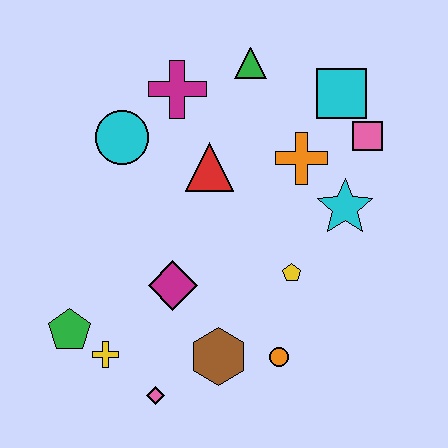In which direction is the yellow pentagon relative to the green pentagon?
The yellow pentagon is to the right of the green pentagon.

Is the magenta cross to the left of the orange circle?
Yes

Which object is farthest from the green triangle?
The pink diamond is farthest from the green triangle.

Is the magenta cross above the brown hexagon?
Yes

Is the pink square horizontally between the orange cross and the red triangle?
No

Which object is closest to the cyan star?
The orange cross is closest to the cyan star.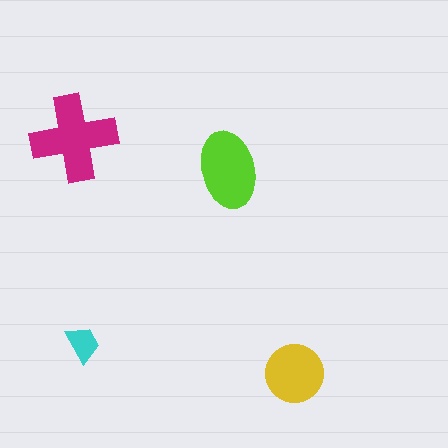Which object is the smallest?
The cyan trapezoid.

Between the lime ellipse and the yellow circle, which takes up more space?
The lime ellipse.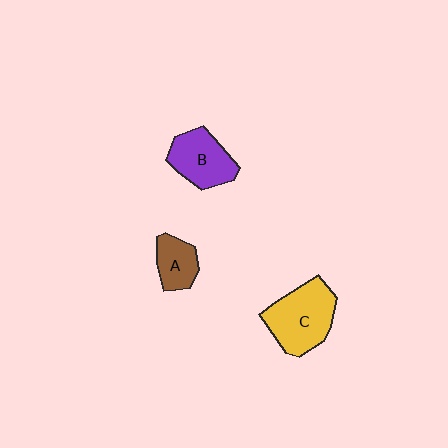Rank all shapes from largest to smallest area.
From largest to smallest: C (yellow), B (purple), A (brown).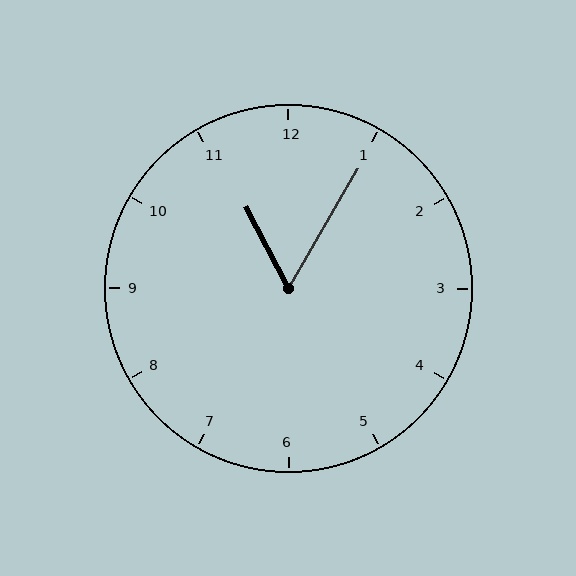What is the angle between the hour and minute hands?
Approximately 58 degrees.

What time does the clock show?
11:05.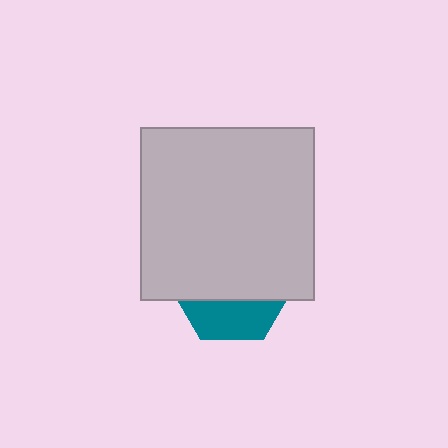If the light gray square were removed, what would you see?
You would see the complete teal hexagon.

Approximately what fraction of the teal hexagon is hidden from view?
Roughly 69% of the teal hexagon is hidden behind the light gray square.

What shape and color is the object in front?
The object in front is a light gray square.